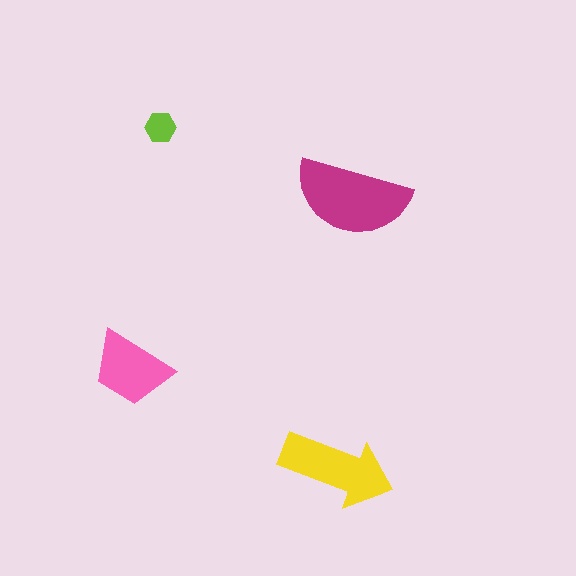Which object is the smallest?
The lime hexagon.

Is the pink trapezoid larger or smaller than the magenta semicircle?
Smaller.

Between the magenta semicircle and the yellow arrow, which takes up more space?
The magenta semicircle.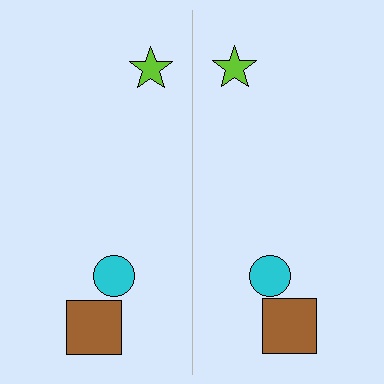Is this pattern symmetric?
Yes, this pattern has bilateral (reflection) symmetry.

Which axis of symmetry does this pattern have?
The pattern has a vertical axis of symmetry running through the center of the image.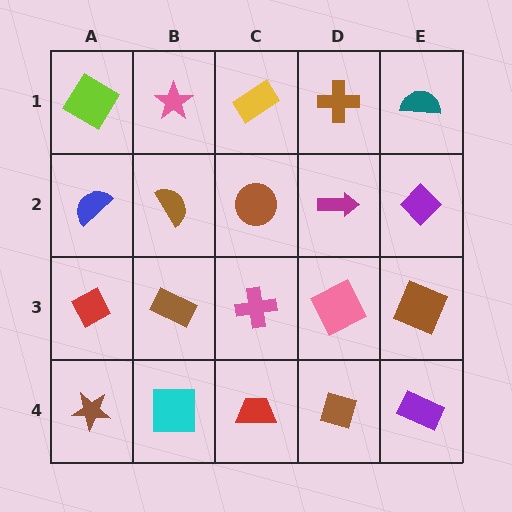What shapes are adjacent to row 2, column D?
A brown cross (row 1, column D), a pink square (row 3, column D), a brown circle (row 2, column C), a purple diamond (row 2, column E).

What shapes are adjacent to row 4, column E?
A brown square (row 3, column E), a brown diamond (row 4, column D).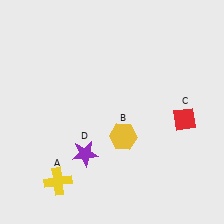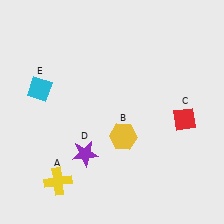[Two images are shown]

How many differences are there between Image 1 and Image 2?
There is 1 difference between the two images.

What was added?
A cyan diamond (E) was added in Image 2.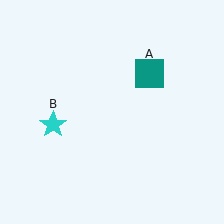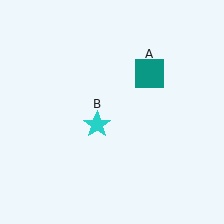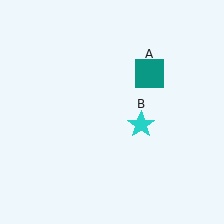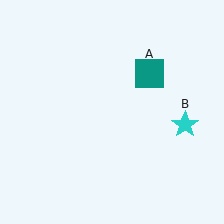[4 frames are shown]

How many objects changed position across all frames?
1 object changed position: cyan star (object B).